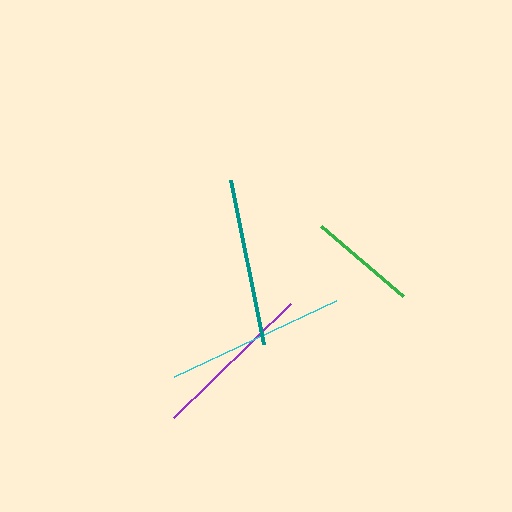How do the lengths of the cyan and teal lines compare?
The cyan and teal lines are approximately the same length.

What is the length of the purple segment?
The purple segment is approximately 163 pixels long.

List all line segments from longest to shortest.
From longest to shortest: cyan, teal, purple, green.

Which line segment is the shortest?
The green line is the shortest at approximately 108 pixels.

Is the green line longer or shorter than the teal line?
The teal line is longer than the green line.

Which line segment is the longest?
The cyan line is the longest at approximately 179 pixels.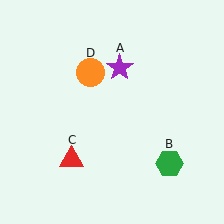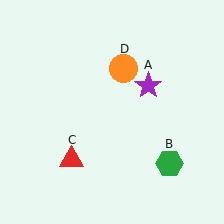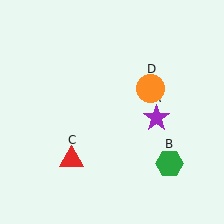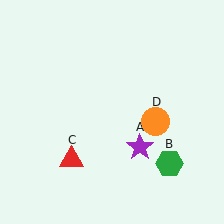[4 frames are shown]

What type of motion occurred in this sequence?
The purple star (object A), orange circle (object D) rotated clockwise around the center of the scene.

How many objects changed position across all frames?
2 objects changed position: purple star (object A), orange circle (object D).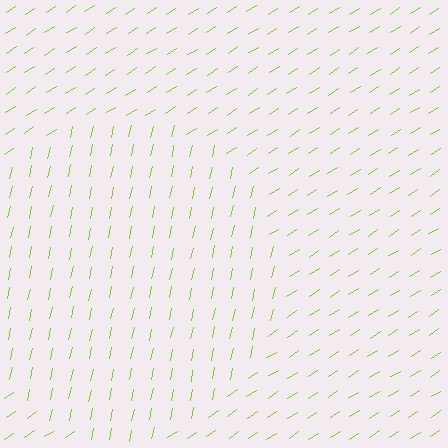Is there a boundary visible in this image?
Yes, there is a texture boundary formed by a change in line orientation.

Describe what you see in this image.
The image is filled with small lime line segments. A circle region in the image has lines oriented differently from the surrounding lines, creating a visible texture boundary.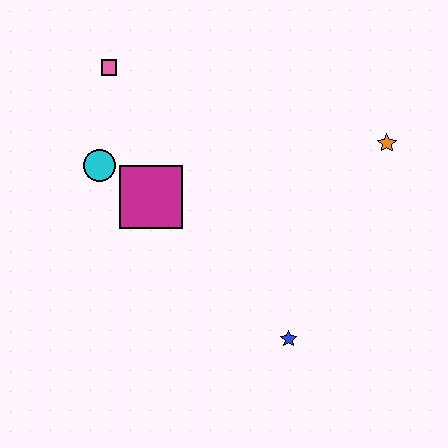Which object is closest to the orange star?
The blue star is closest to the orange star.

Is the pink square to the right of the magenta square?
No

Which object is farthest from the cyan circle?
The orange star is farthest from the cyan circle.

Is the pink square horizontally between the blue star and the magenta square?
No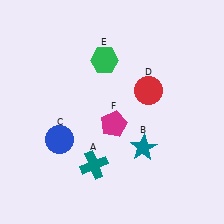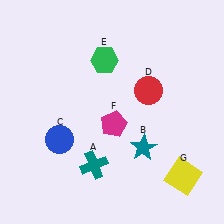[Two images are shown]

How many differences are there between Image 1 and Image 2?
There is 1 difference between the two images.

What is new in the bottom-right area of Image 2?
A yellow square (G) was added in the bottom-right area of Image 2.